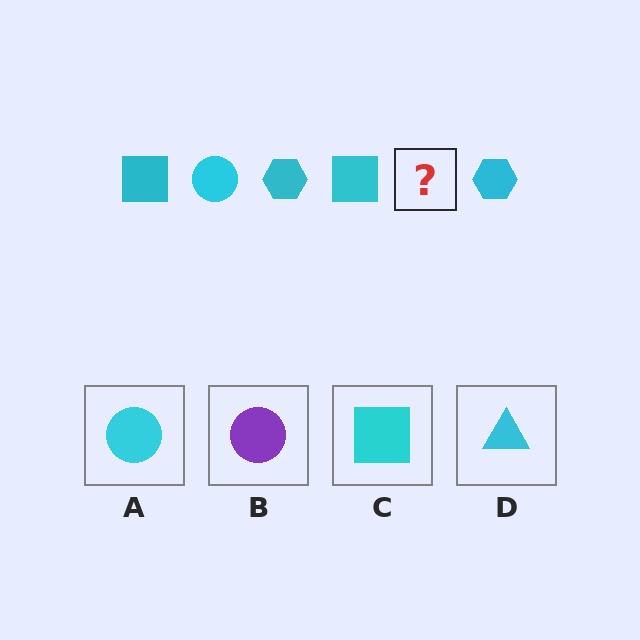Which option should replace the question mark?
Option A.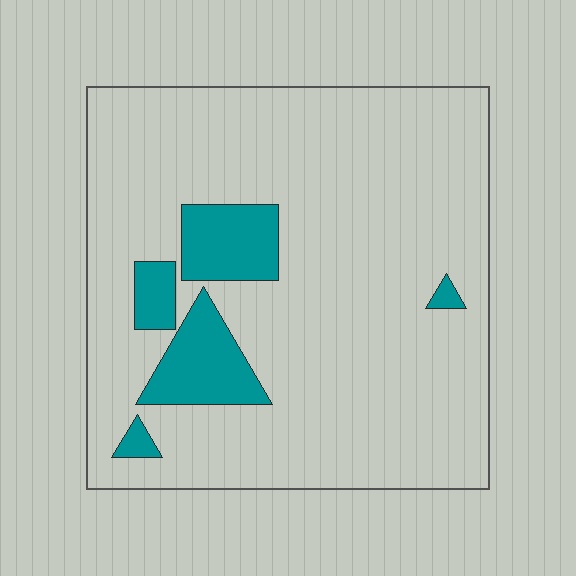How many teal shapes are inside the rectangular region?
5.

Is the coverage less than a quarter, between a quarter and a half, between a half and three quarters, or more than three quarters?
Less than a quarter.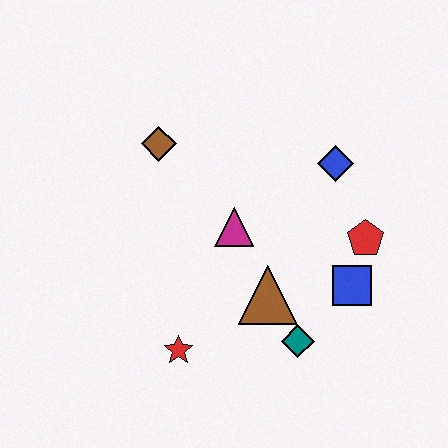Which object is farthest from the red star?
The blue diamond is farthest from the red star.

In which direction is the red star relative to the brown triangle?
The red star is to the left of the brown triangle.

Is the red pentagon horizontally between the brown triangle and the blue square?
No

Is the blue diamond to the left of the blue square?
Yes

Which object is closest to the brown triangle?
The teal diamond is closest to the brown triangle.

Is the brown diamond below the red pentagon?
No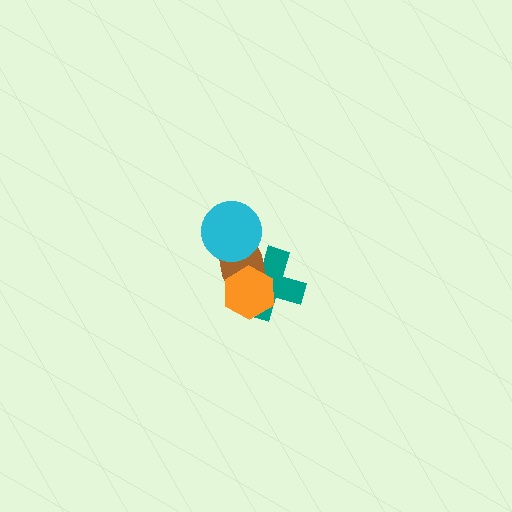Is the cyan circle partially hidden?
No, no other shape covers it.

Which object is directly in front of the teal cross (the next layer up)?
The brown ellipse is directly in front of the teal cross.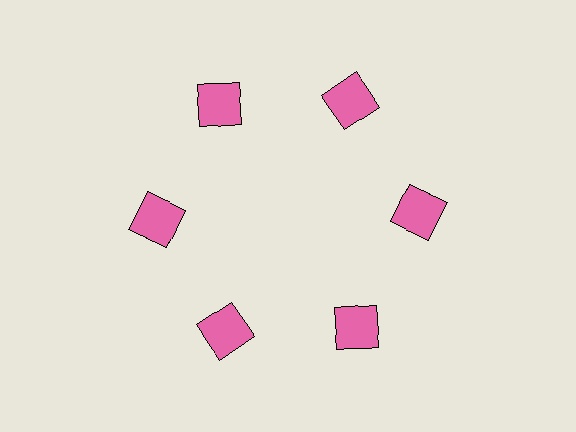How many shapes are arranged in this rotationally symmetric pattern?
There are 6 shapes, arranged in 6 groups of 1.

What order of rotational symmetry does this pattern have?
This pattern has 6-fold rotational symmetry.